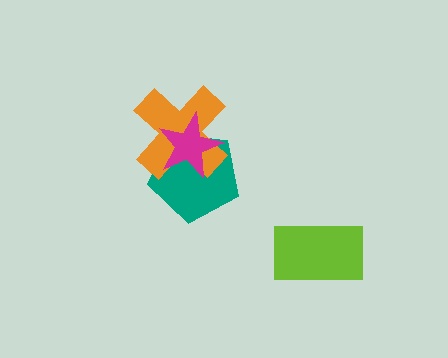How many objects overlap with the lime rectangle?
0 objects overlap with the lime rectangle.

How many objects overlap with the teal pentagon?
2 objects overlap with the teal pentagon.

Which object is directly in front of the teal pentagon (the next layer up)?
The orange cross is directly in front of the teal pentagon.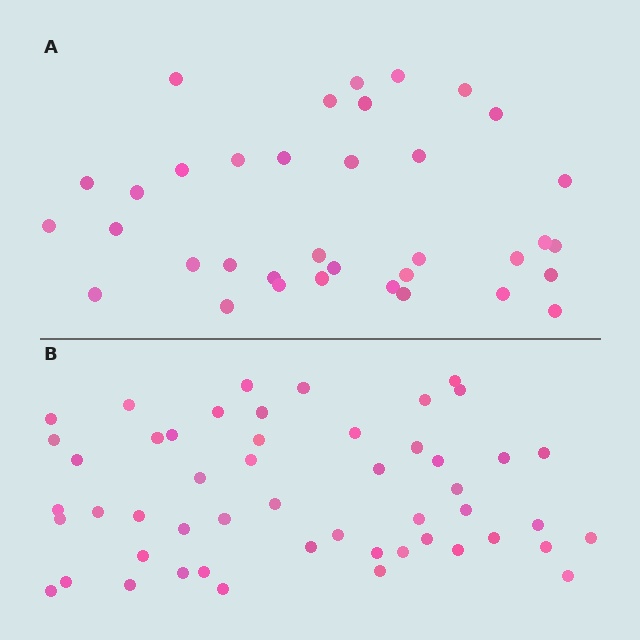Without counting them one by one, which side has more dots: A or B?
Region B (the bottom region) has more dots.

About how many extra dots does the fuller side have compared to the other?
Region B has approximately 15 more dots than region A.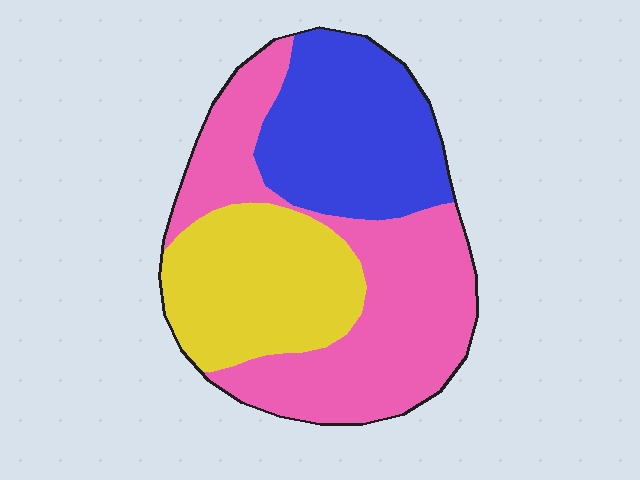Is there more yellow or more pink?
Pink.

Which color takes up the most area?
Pink, at roughly 45%.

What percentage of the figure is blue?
Blue takes up about one quarter (1/4) of the figure.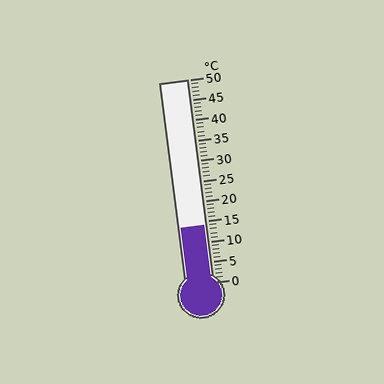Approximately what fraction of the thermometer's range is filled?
The thermometer is filled to approximately 30% of its range.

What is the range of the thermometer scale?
The thermometer scale ranges from 0°C to 50°C.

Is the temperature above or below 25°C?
The temperature is below 25°C.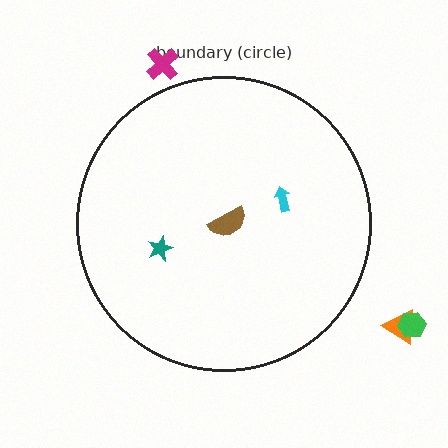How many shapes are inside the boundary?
3 inside, 3 outside.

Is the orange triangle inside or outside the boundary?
Outside.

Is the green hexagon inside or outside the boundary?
Outside.